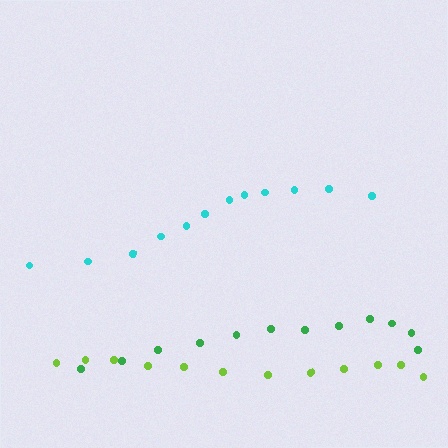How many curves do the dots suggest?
There are 3 distinct paths.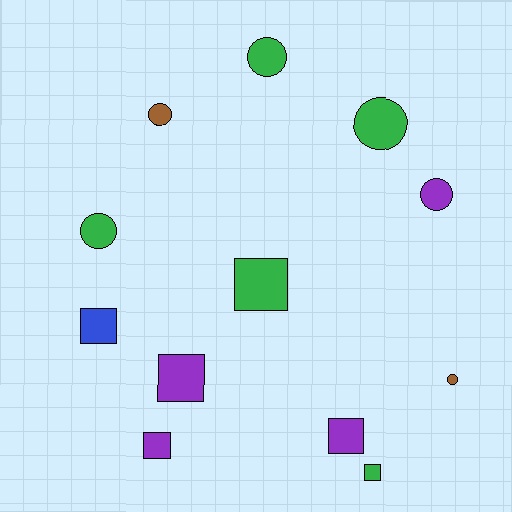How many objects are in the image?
There are 12 objects.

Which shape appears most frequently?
Square, with 6 objects.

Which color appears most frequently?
Green, with 5 objects.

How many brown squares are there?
There are no brown squares.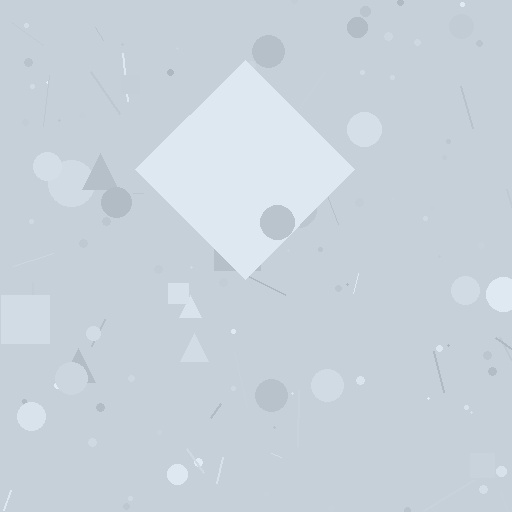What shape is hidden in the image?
A diamond is hidden in the image.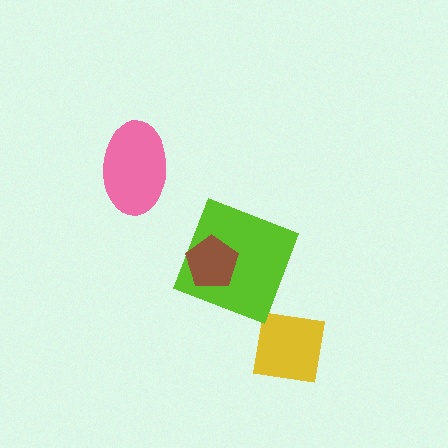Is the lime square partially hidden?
Yes, it is partially covered by another shape.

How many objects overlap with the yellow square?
0 objects overlap with the yellow square.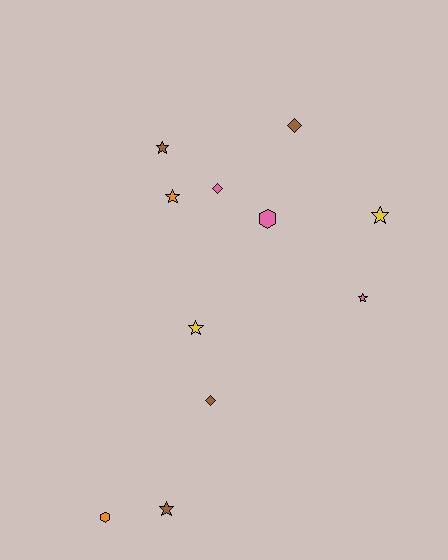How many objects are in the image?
There are 11 objects.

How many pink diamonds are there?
There is 1 pink diamond.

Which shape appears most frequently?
Star, with 6 objects.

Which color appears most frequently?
Brown, with 4 objects.